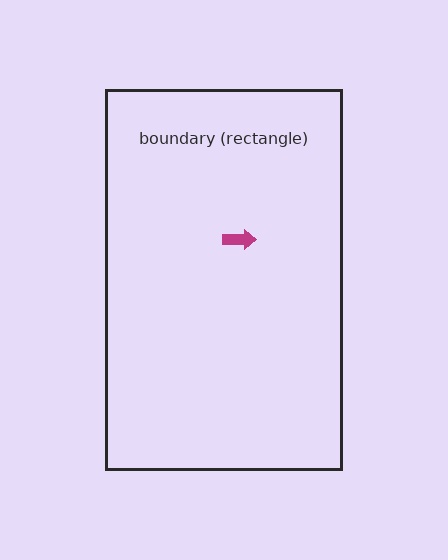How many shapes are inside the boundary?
1 inside, 0 outside.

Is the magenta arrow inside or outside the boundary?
Inside.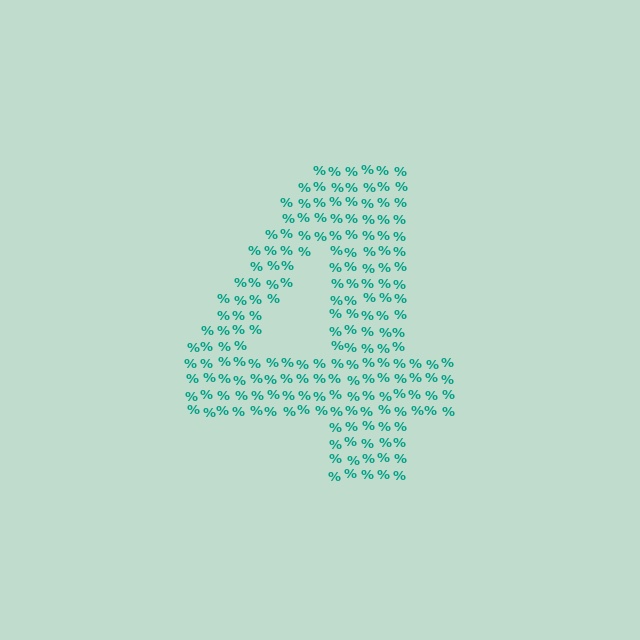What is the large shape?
The large shape is the digit 4.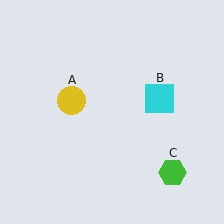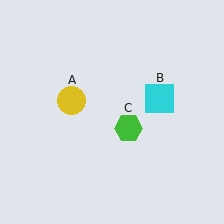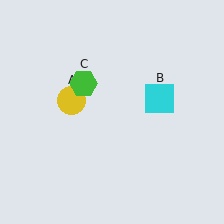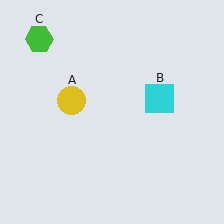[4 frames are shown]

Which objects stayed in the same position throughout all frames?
Yellow circle (object A) and cyan square (object B) remained stationary.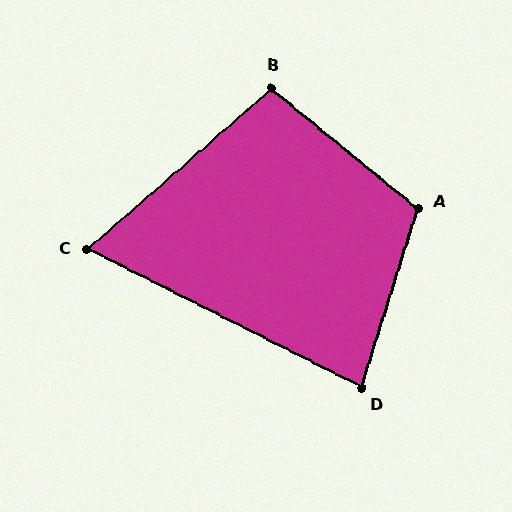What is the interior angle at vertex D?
Approximately 81 degrees (acute).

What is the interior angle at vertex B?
Approximately 99 degrees (obtuse).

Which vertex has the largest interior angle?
A, at approximately 112 degrees.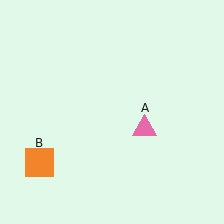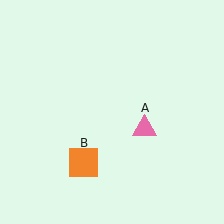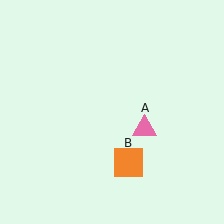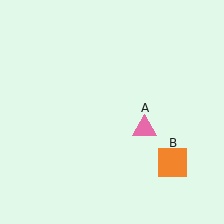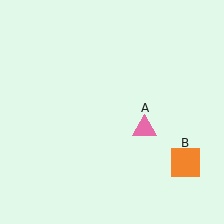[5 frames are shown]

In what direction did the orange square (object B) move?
The orange square (object B) moved right.